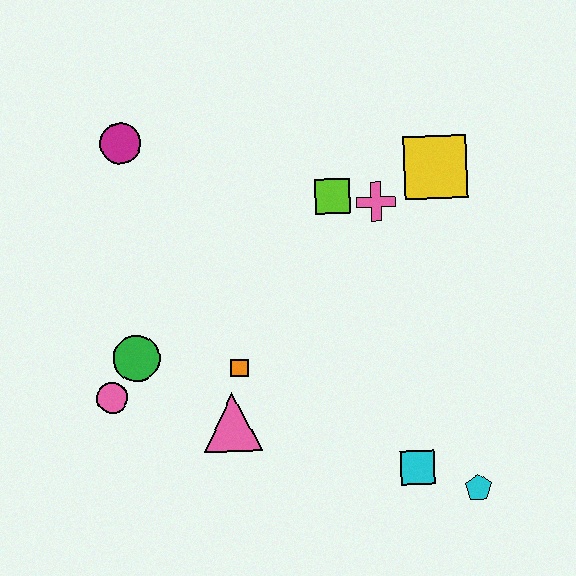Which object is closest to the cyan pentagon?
The cyan square is closest to the cyan pentagon.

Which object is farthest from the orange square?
The yellow square is farthest from the orange square.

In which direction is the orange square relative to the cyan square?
The orange square is to the left of the cyan square.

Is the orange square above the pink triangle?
Yes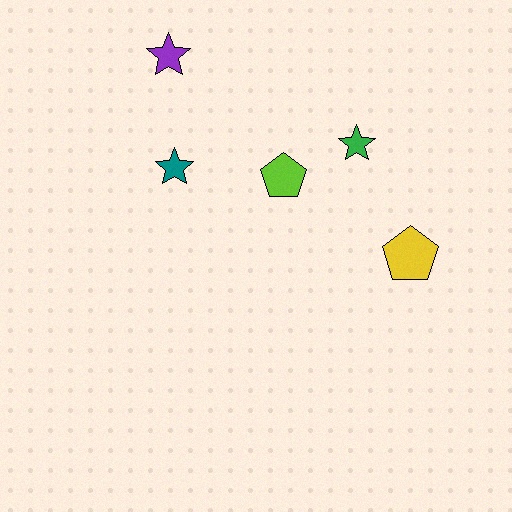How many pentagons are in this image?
There are 2 pentagons.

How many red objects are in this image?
There are no red objects.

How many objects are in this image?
There are 5 objects.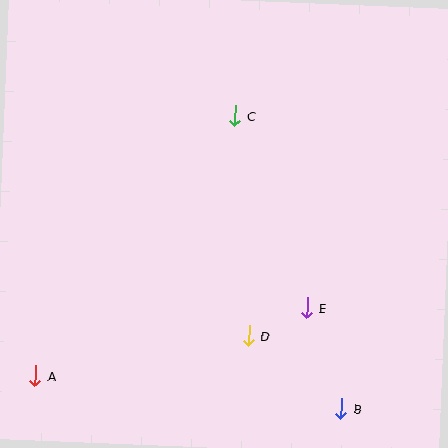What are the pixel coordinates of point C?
Point C is at (235, 116).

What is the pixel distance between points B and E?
The distance between B and E is 106 pixels.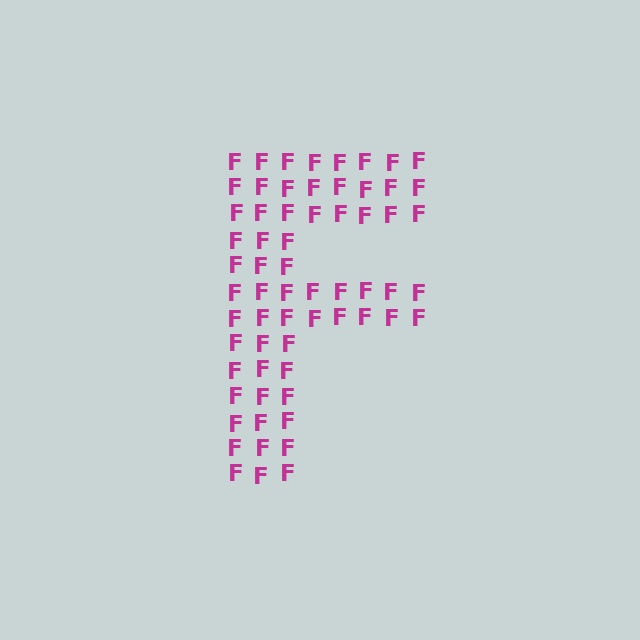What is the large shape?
The large shape is the letter F.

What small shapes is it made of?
It is made of small letter F's.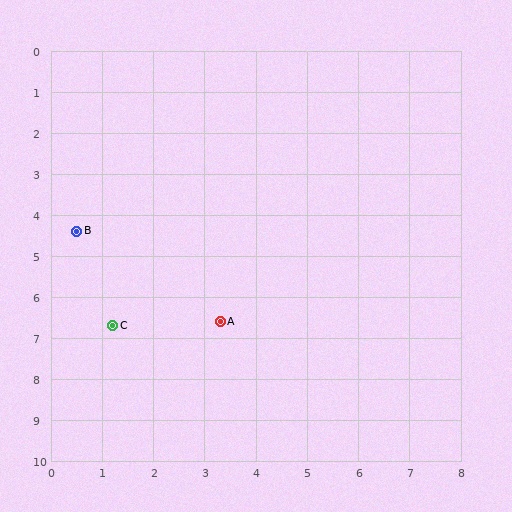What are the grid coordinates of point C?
Point C is at approximately (1.2, 6.7).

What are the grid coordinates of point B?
Point B is at approximately (0.5, 4.4).